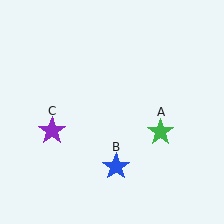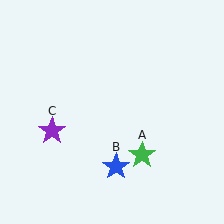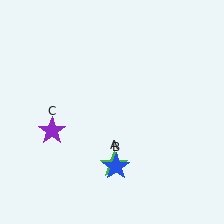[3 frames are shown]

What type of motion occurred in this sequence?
The green star (object A) rotated clockwise around the center of the scene.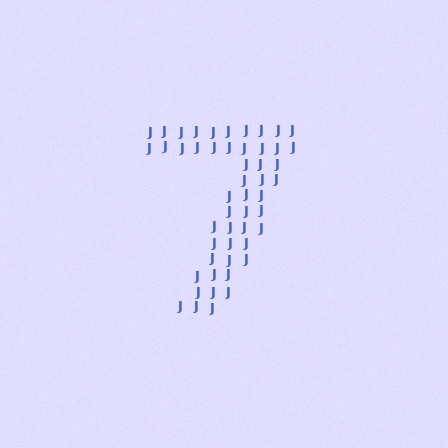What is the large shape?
The large shape is the digit 7.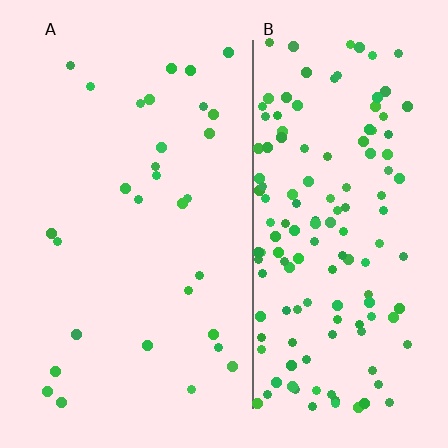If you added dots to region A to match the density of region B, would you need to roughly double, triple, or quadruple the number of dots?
Approximately quadruple.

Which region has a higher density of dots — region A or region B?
B (the right).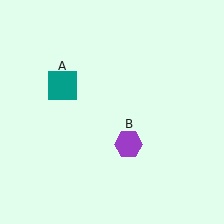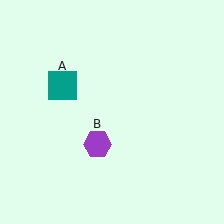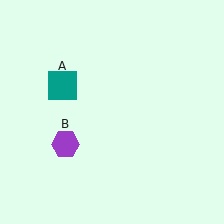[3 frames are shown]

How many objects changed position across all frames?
1 object changed position: purple hexagon (object B).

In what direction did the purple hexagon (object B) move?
The purple hexagon (object B) moved left.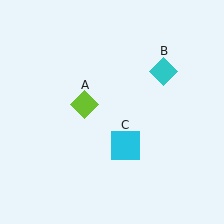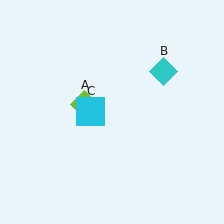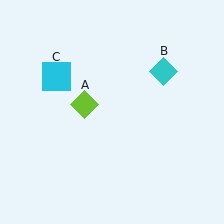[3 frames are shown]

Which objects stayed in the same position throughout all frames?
Lime diamond (object A) and cyan diamond (object B) remained stationary.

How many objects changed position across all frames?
1 object changed position: cyan square (object C).